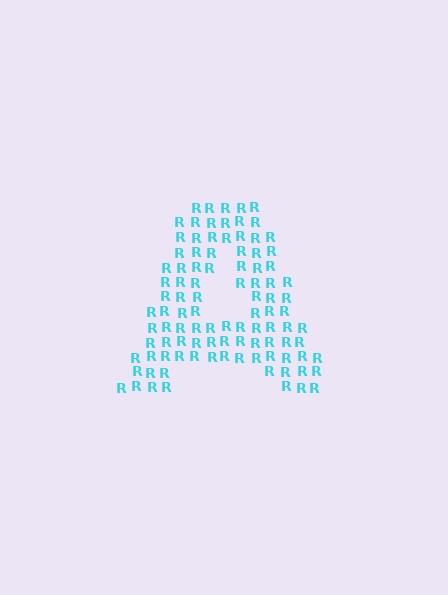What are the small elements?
The small elements are letter R's.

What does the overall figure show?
The overall figure shows the letter A.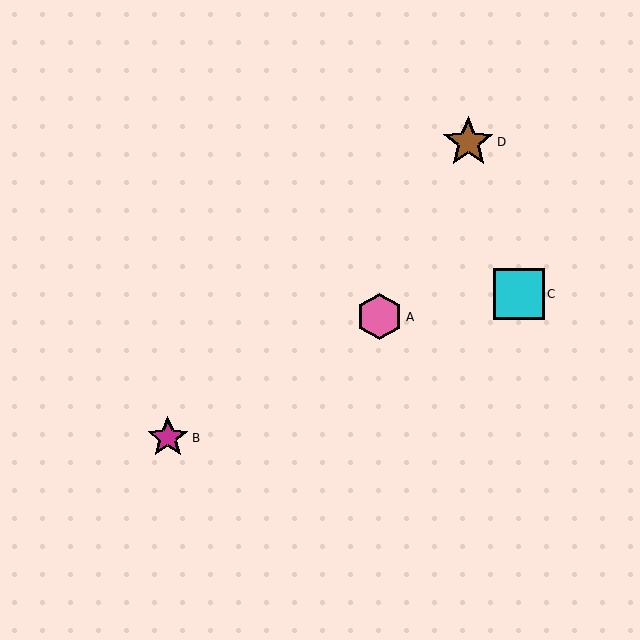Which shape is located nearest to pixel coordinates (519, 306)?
The cyan square (labeled C) at (519, 294) is nearest to that location.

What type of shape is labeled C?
Shape C is a cyan square.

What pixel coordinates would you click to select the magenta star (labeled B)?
Click at (168, 438) to select the magenta star B.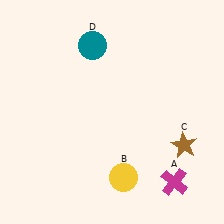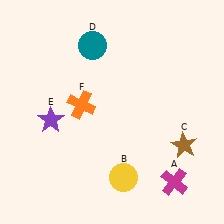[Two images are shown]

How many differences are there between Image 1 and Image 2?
There are 2 differences between the two images.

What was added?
A purple star (E), an orange cross (F) were added in Image 2.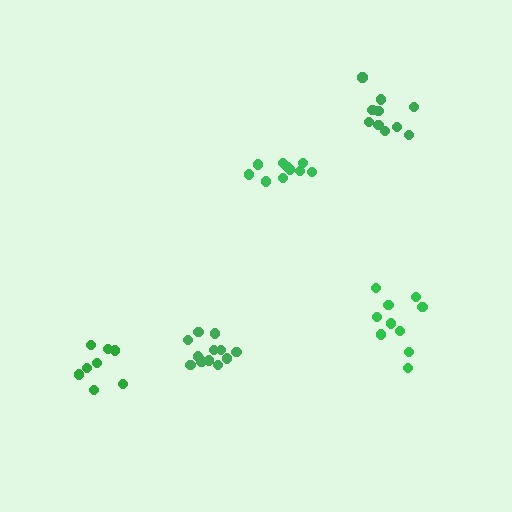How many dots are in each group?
Group 1: 10 dots, Group 2: 12 dots, Group 3: 10 dots, Group 4: 10 dots, Group 5: 8 dots (50 total).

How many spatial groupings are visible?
There are 5 spatial groupings.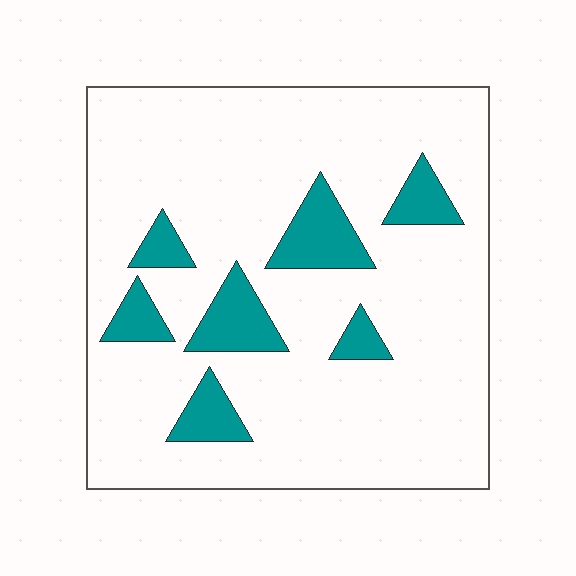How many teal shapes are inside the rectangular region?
7.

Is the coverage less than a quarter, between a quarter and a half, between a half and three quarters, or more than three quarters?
Less than a quarter.